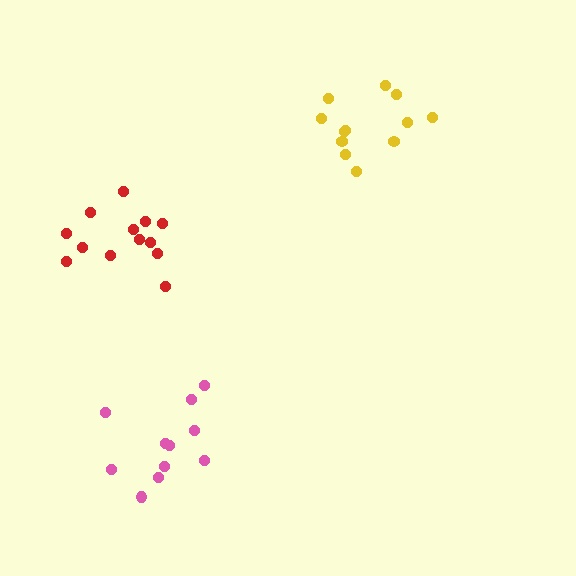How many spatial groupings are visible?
There are 3 spatial groupings.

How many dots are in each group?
Group 1: 11 dots, Group 2: 13 dots, Group 3: 12 dots (36 total).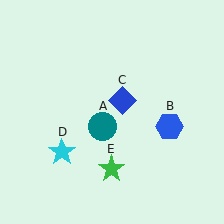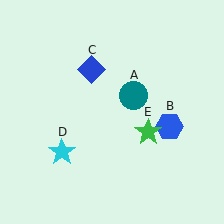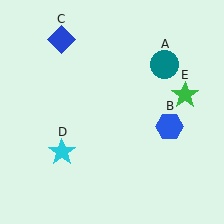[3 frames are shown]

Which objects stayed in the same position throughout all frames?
Blue hexagon (object B) and cyan star (object D) remained stationary.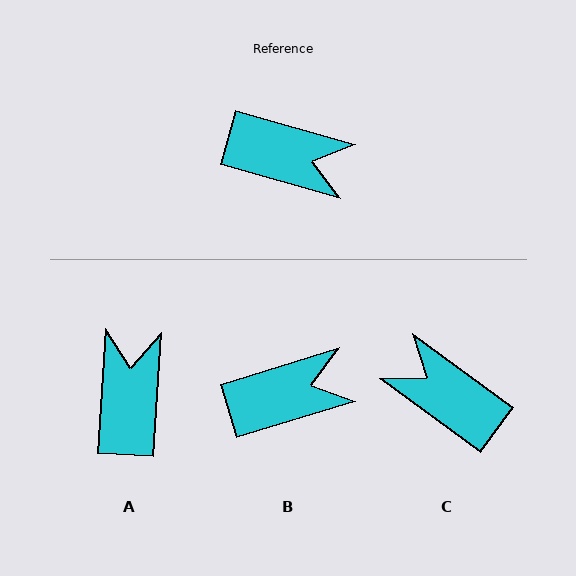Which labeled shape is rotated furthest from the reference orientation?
C, about 159 degrees away.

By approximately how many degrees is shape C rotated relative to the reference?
Approximately 159 degrees counter-clockwise.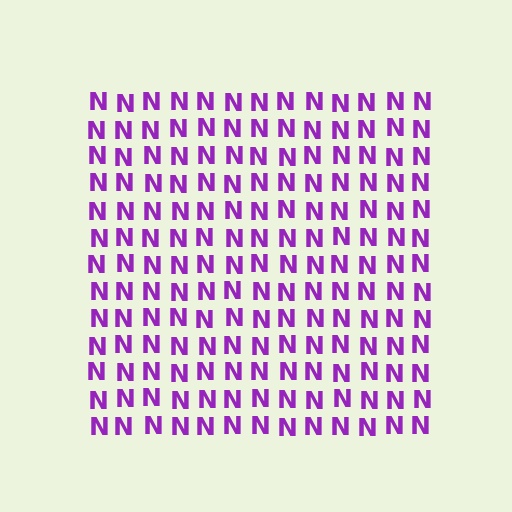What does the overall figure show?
The overall figure shows a square.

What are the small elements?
The small elements are letter N's.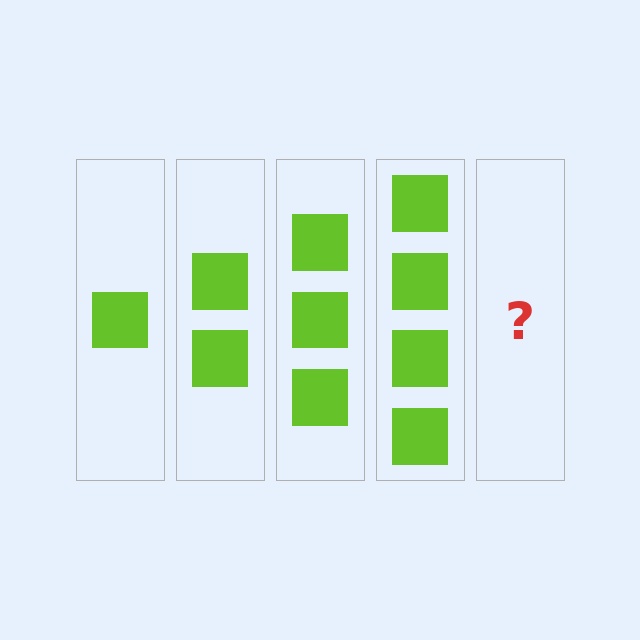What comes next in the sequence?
The next element should be 5 squares.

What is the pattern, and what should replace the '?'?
The pattern is that each step adds one more square. The '?' should be 5 squares.